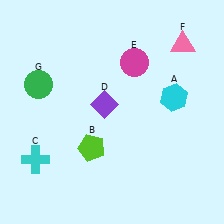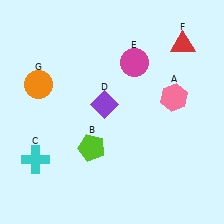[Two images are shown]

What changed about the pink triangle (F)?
In Image 1, F is pink. In Image 2, it changed to red.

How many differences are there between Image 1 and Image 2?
There are 3 differences between the two images.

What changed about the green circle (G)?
In Image 1, G is green. In Image 2, it changed to orange.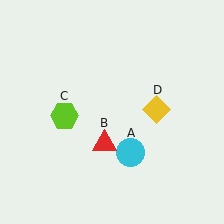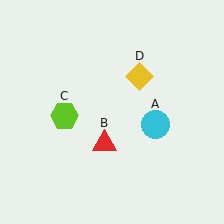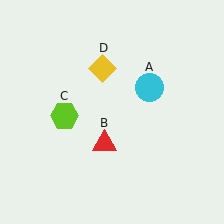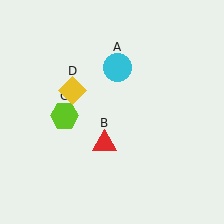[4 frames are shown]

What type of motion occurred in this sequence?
The cyan circle (object A), yellow diamond (object D) rotated counterclockwise around the center of the scene.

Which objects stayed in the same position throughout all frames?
Red triangle (object B) and lime hexagon (object C) remained stationary.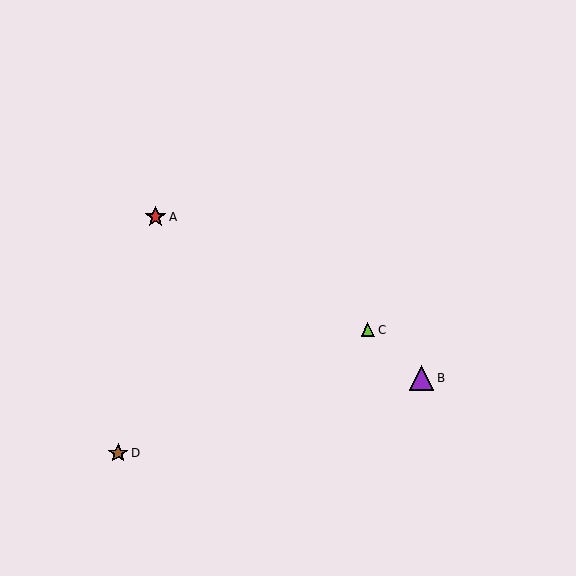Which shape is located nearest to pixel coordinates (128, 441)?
The brown star (labeled D) at (118, 453) is nearest to that location.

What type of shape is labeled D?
Shape D is a brown star.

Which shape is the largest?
The purple triangle (labeled B) is the largest.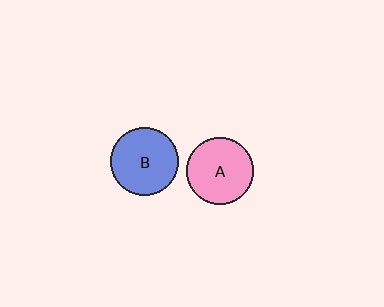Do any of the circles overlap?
No, none of the circles overlap.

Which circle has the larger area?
Circle B (blue).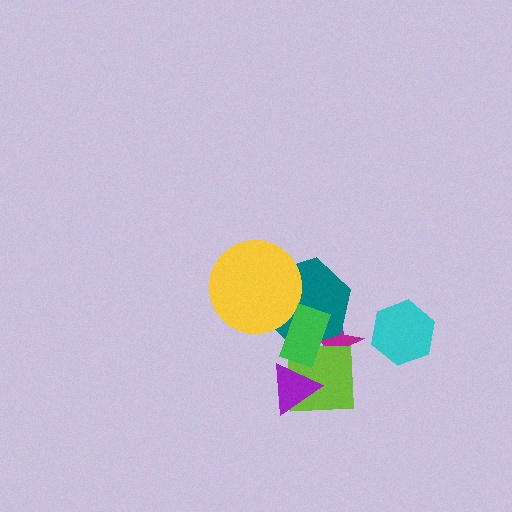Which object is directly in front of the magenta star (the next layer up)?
The lime square is directly in front of the magenta star.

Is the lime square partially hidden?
Yes, it is partially covered by another shape.